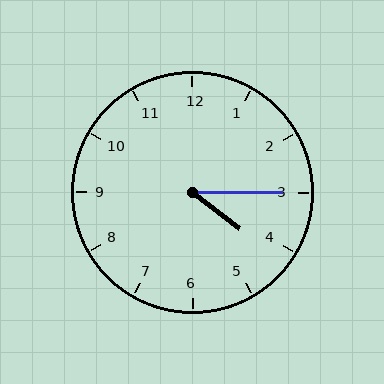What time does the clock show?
4:15.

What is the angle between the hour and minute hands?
Approximately 38 degrees.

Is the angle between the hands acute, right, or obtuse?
It is acute.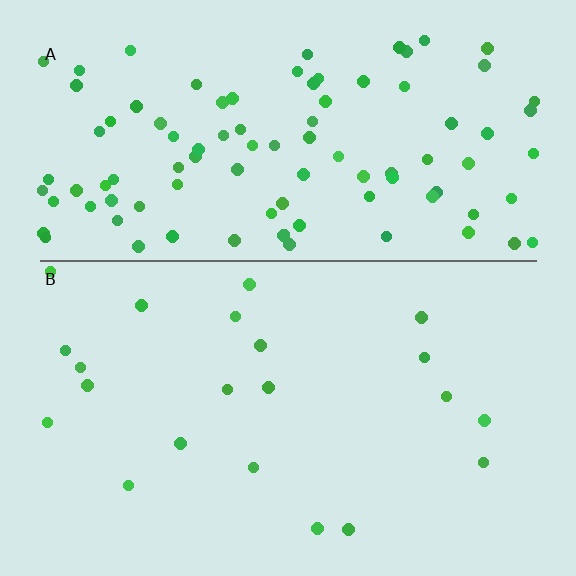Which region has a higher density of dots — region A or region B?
A (the top).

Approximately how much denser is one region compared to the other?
Approximately 4.6× — region A over region B.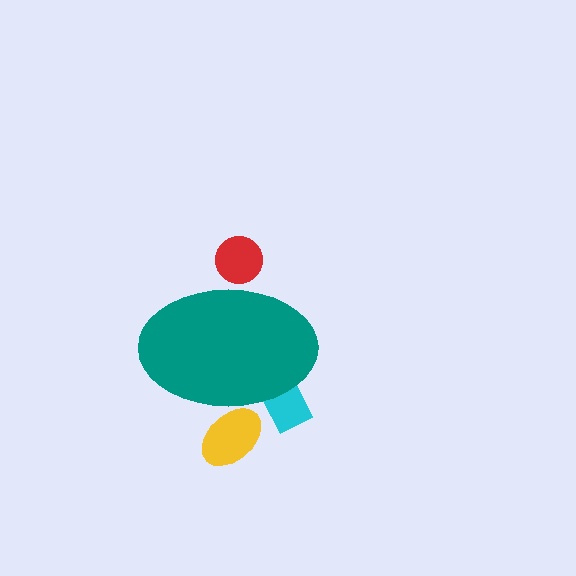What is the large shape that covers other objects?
A teal ellipse.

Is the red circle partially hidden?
Yes, the red circle is partially hidden behind the teal ellipse.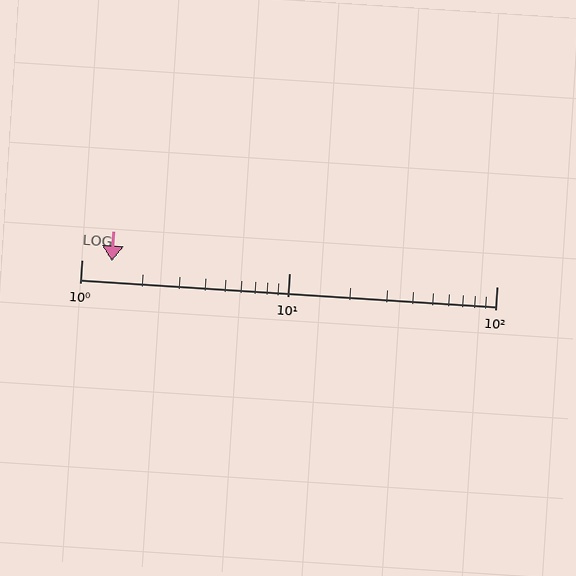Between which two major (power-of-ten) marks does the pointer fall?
The pointer is between 1 and 10.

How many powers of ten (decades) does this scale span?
The scale spans 2 decades, from 1 to 100.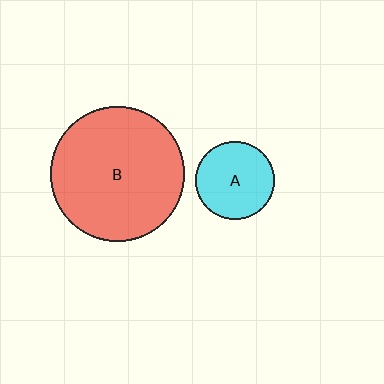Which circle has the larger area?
Circle B (red).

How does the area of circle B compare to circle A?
Approximately 2.9 times.